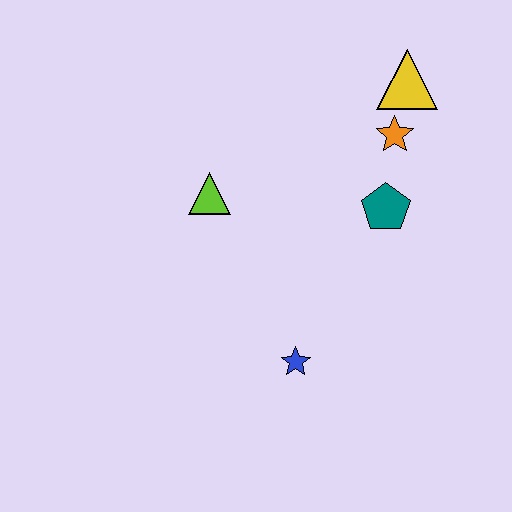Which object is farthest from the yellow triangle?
The blue star is farthest from the yellow triangle.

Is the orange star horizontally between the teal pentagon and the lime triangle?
No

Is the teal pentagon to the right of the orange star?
No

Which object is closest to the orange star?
The yellow triangle is closest to the orange star.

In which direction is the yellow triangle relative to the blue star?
The yellow triangle is above the blue star.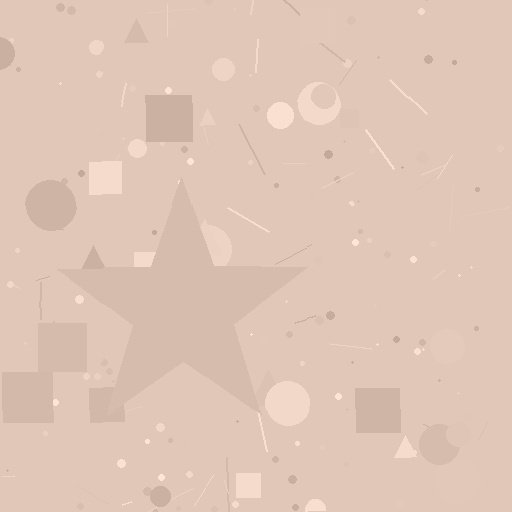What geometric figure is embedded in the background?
A star is embedded in the background.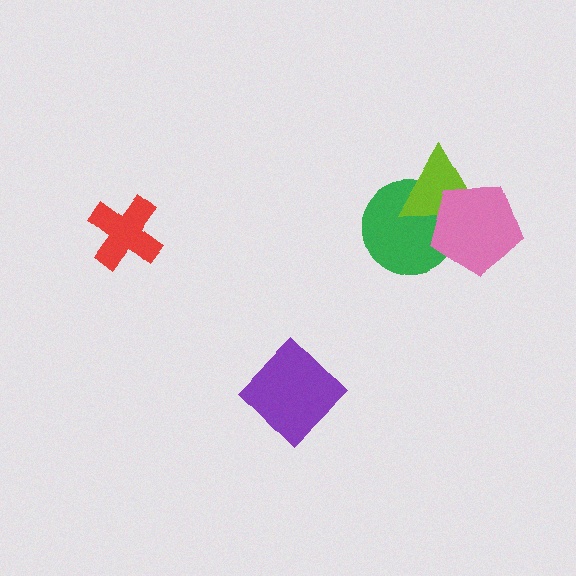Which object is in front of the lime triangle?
The pink pentagon is in front of the lime triangle.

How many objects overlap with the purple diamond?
0 objects overlap with the purple diamond.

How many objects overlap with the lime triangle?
2 objects overlap with the lime triangle.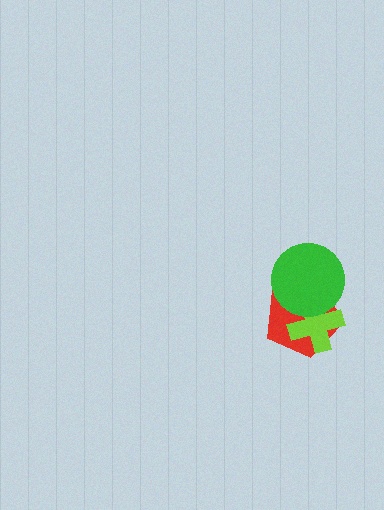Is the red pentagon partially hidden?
Yes, it is partially covered by another shape.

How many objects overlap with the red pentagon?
2 objects overlap with the red pentagon.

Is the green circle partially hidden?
No, no other shape covers it.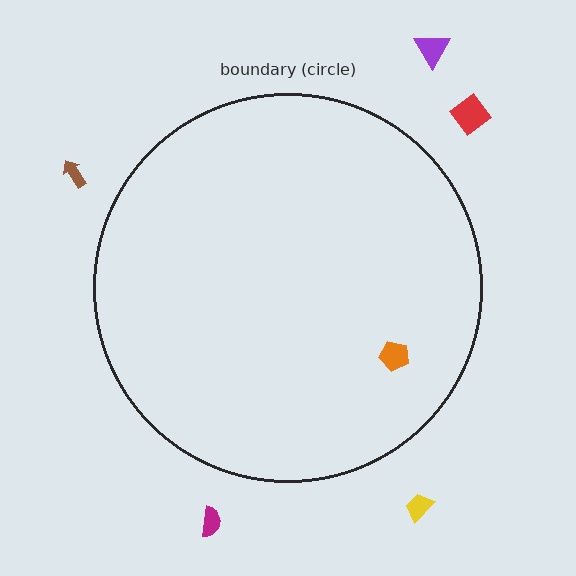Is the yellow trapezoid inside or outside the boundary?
Outside.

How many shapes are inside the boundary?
1 inside, 5 outside.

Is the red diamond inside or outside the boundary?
Outside.